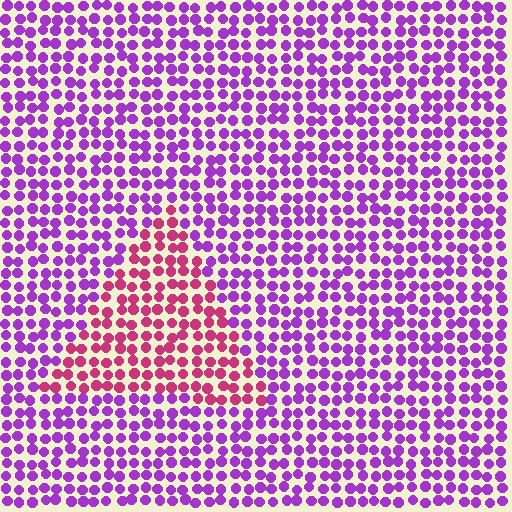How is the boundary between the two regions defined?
The boundary is defined purely by a slight shift in hue (about 49 degrees). Spacing, size, and orientation are identical on both sides.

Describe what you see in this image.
The image is filled with small purple elements in a uniform arrangement. A triangle-shaped region is visible where the elements are tinted to a slightly different hue, forming a subtle color boundary.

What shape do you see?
I see a triangle.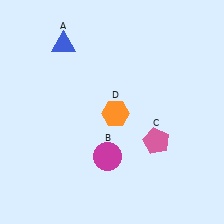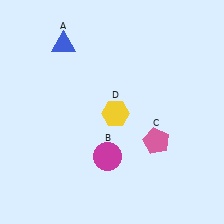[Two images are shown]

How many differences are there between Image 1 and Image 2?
There is 1 difference between the two images.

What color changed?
The hexagon (D) changed from orange in Image 1 to yellow in Image 2.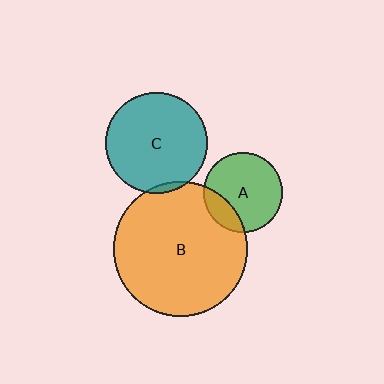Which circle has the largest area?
Circle B (orange).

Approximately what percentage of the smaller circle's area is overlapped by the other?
Approximately 5%.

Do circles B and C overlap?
Yes.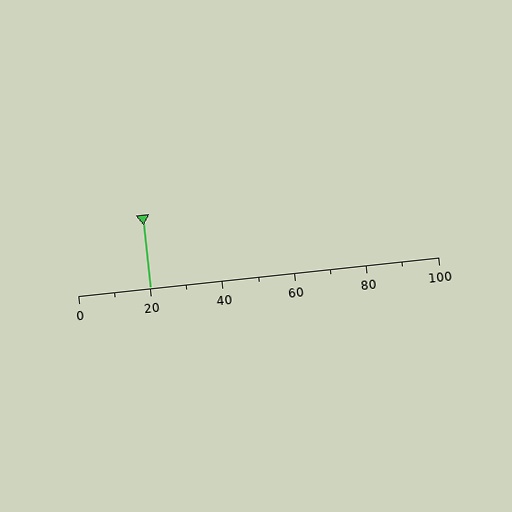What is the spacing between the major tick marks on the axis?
The major ticks are spaced 20 apart.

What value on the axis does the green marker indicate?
The marker indicates approximately 20.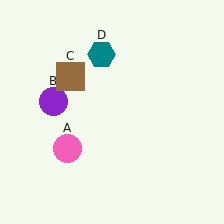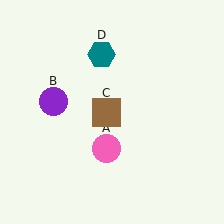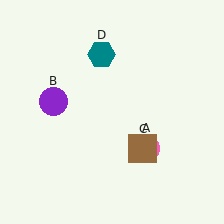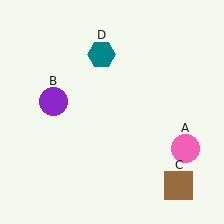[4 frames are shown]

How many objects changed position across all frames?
2 objects changed position: pink circle (object A), brown square (object C).